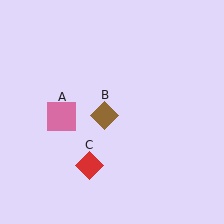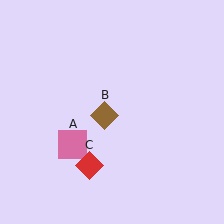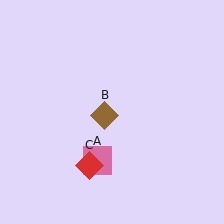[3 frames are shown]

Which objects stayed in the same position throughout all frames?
Brown diamond (object B) and red diamond (object C) remained stationary.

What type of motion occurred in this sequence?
The pink square (object A) rotated counterclockwise around the center of the scene.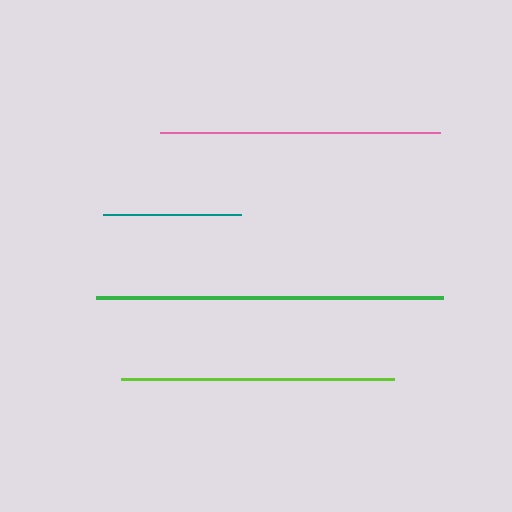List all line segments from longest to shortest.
From longest to shortest: green, pink, lime, teal.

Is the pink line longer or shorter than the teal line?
The pink line is longer than the teal line.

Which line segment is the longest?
The green line is the longest at approximately 346 pixels.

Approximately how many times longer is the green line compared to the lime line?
The green line is approximately 1.3 times the length of the lime line.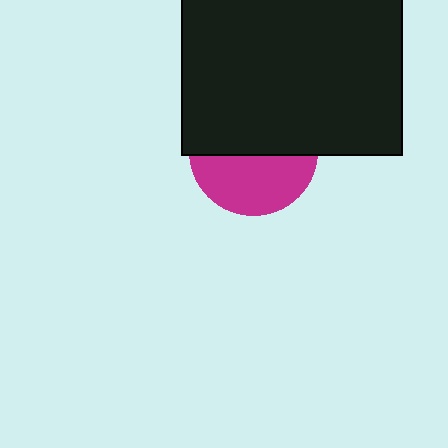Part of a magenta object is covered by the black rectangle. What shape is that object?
It is a circle.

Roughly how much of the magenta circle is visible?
About half of it is visible (roughly 46%).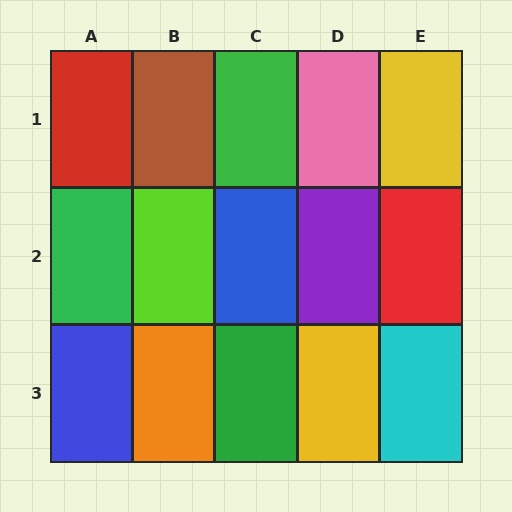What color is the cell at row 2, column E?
Red.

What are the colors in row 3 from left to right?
Blue, orange, green, yellow, cyan.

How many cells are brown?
1 cell is brown.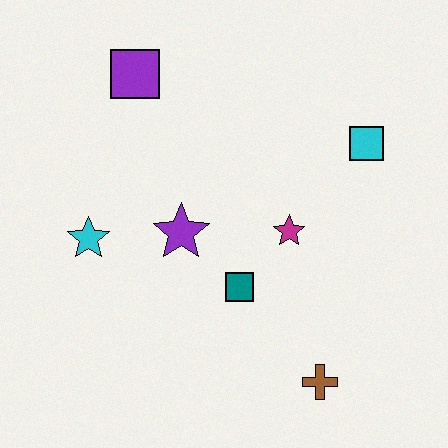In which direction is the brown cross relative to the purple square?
The brown cross is below the purple square.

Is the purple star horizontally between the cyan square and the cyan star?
Yes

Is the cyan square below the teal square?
No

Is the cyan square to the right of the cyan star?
Yes